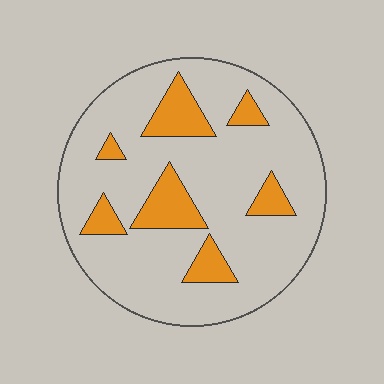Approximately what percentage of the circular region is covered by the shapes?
Approximately 20%.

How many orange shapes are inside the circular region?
7.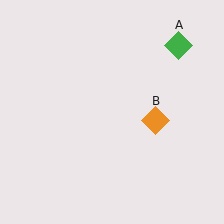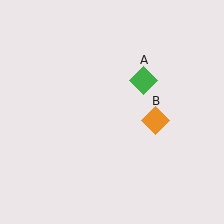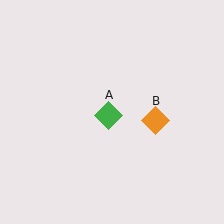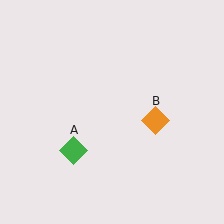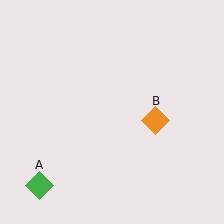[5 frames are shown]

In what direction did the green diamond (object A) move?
The green diamond (object A) moved down and to the left.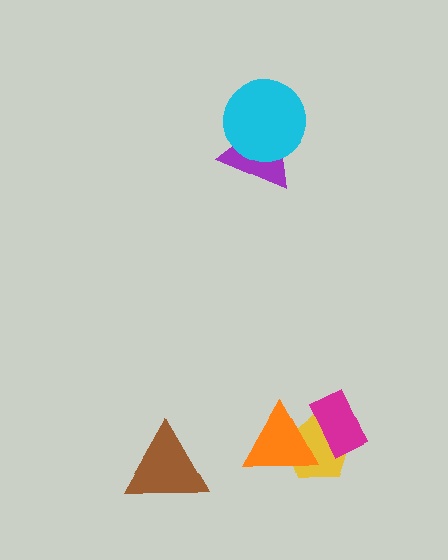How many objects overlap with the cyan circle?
1 object overlaps with the cyan circle.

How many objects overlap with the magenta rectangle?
2 objects overlap with the magenta rectangle.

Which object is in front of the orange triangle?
The magenta rectangle is in front of the orange triangle.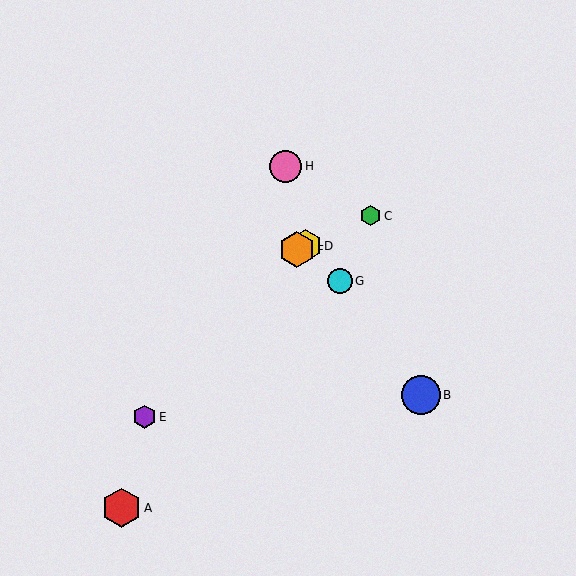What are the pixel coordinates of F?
Object F is at (297, 250).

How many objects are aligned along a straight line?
3 objects (C, D, F) are aligned along a straight line.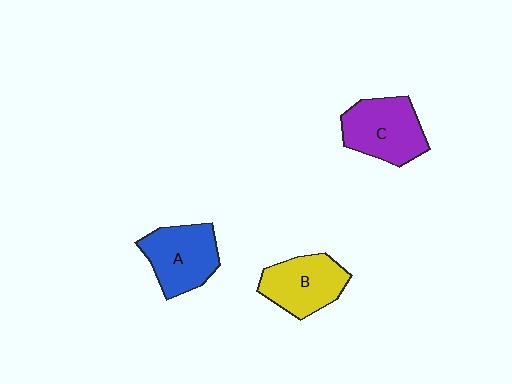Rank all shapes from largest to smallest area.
From largest to smallest: C (purple), A (blue), B (yellow).